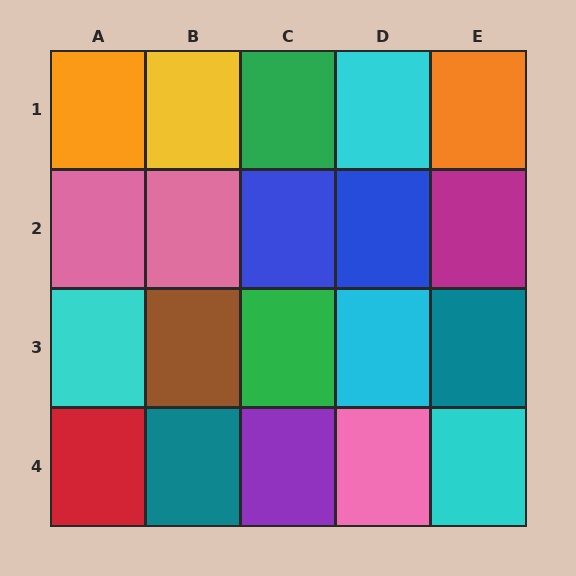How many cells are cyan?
4 cells are cyan.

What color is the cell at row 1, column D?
Cyan.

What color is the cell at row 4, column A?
Red.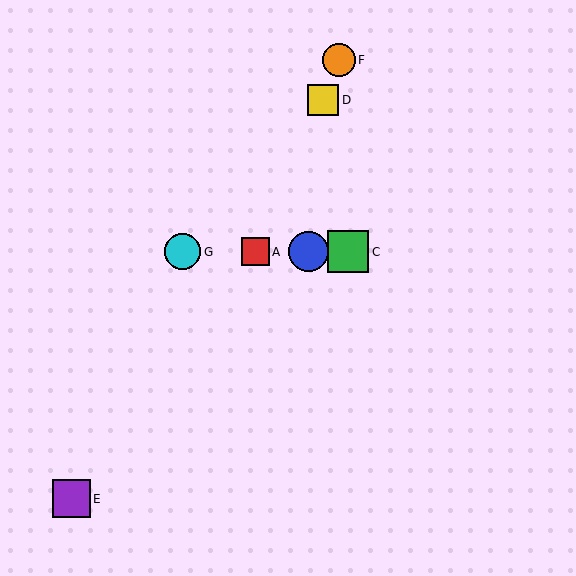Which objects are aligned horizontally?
Objects A, B, C, G are aligned horizontally.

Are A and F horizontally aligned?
No, A is at y≈252 and F is at y≈60.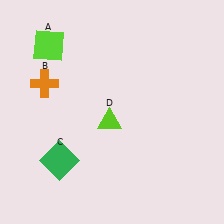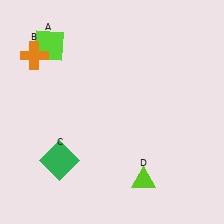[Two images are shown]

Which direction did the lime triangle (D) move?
The lime triangle (D) moved down.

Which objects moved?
The objects that moved are: the orange cross (B), the lime triangle (D).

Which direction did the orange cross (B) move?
The orange cross (B) moved up.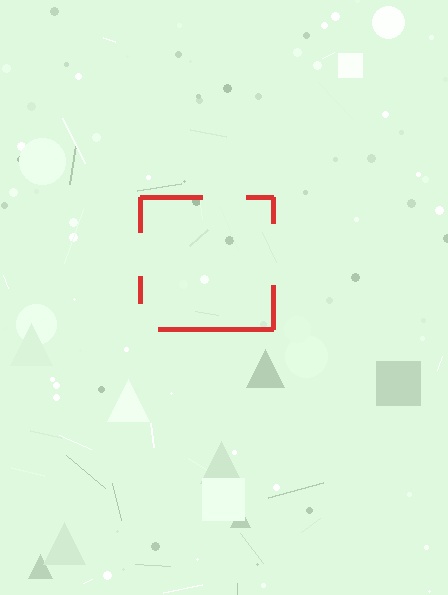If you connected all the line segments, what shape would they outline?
They would outline a square.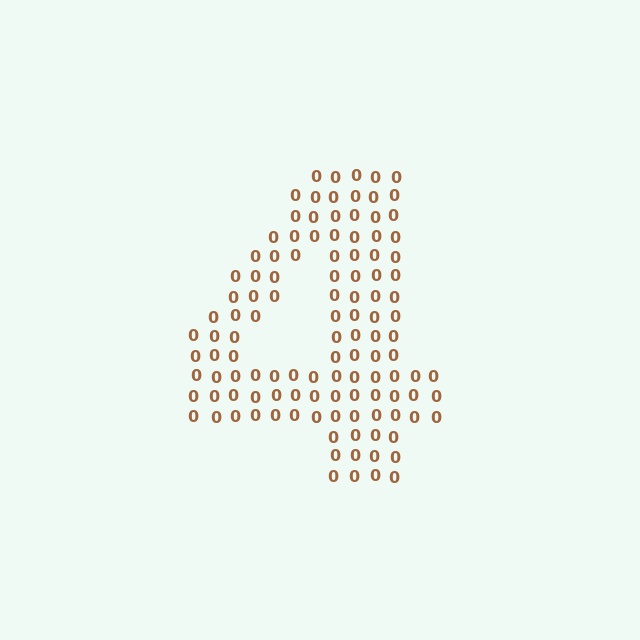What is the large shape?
The large shape is the digit 4.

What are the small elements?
The small elements are digit 0's.